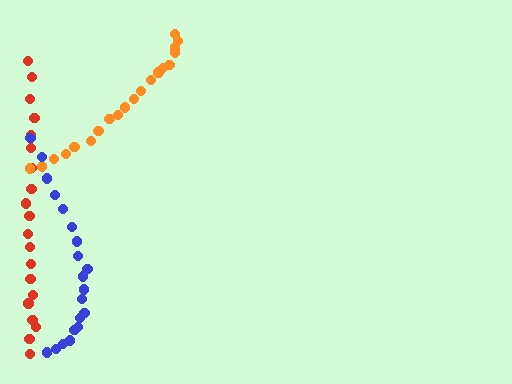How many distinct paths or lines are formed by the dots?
There are 3 distinct paths.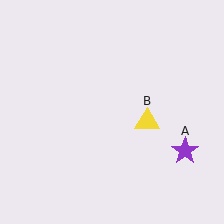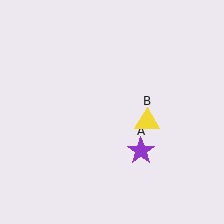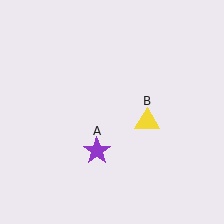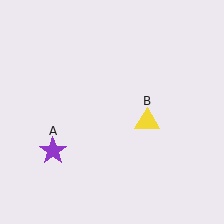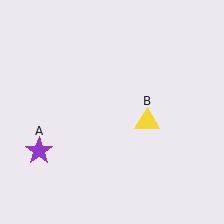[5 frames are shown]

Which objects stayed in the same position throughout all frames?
Yellow triangle (object B) remained stationary.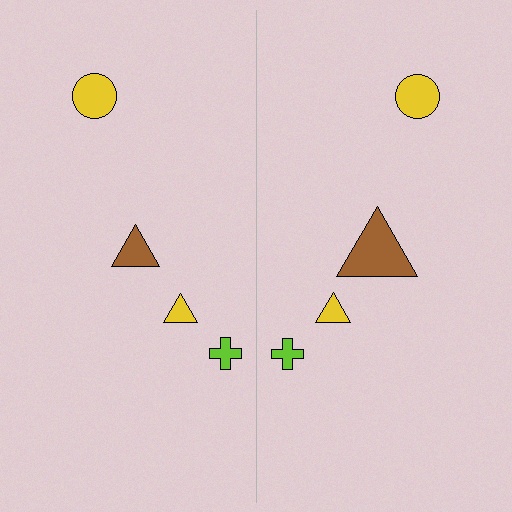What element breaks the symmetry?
The brown triangle on the right side has a different size than its mirror counterpart.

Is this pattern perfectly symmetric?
No, the pattern is not perfectly symmetric. The brown triangle on the right side has a different size than its mirror counterpart.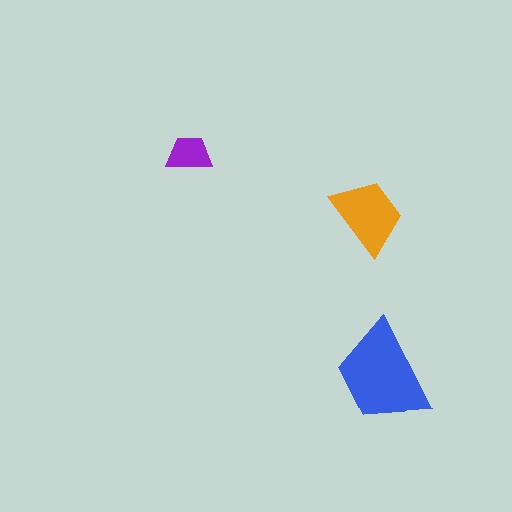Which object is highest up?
The purple trapezoid is topmost.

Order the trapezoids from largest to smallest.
the blue one, the orange one, the purple one.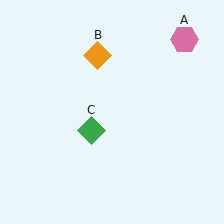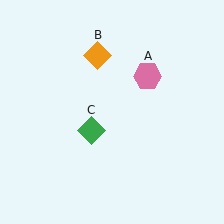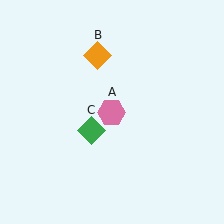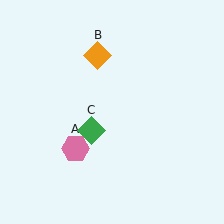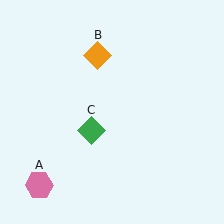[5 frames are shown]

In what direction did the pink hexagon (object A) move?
The pink hexagon (object A) moved down and to the left.